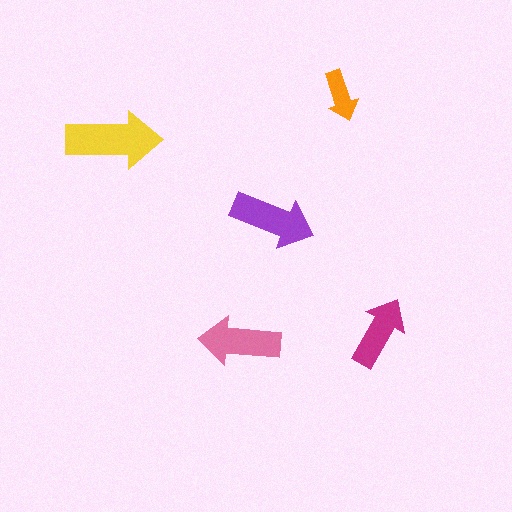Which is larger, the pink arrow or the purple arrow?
The purple one.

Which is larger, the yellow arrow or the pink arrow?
The yellow one.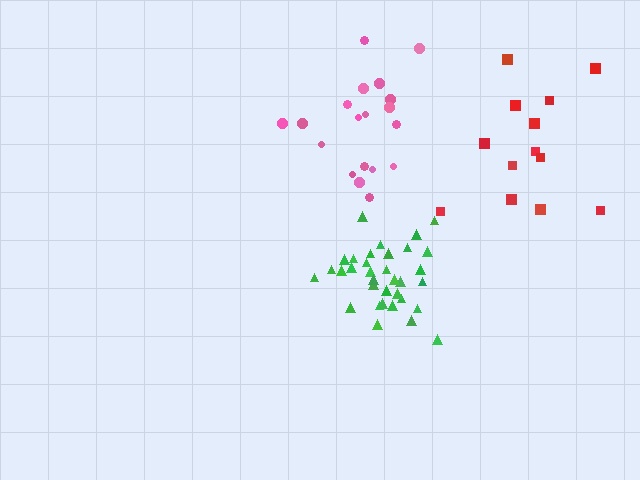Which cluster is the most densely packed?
Green.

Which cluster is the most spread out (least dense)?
Red.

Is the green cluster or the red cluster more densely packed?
Green.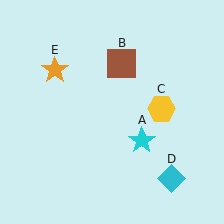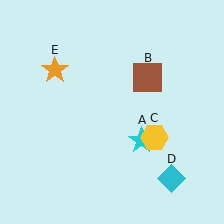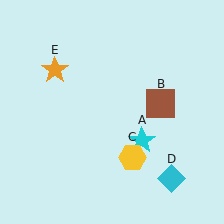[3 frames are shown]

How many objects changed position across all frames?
2 objects changed position: brown square (object B), yellow hexagon (object C).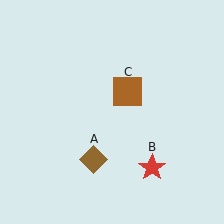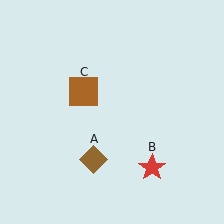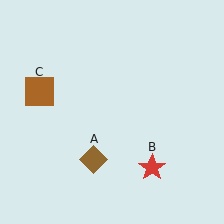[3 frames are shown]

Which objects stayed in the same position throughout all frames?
Brown diamond (object A) and red star (object B) remained stationary.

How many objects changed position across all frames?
1 object changed position: brown square (object C).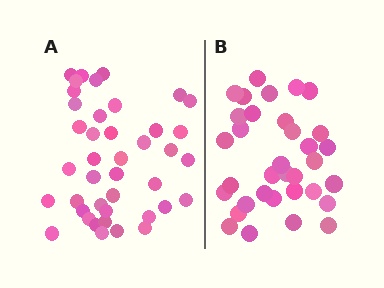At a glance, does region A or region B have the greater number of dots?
Region A (the left region) has more dots.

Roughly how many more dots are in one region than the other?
Region A has roughly 8 or so more dots than region B.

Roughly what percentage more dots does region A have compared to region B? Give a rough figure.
About 20% more.